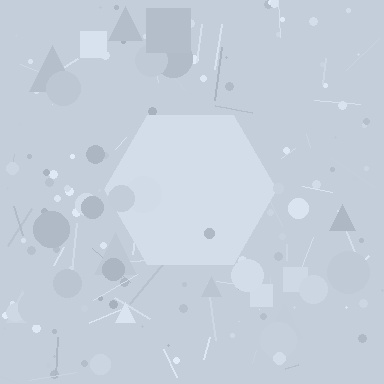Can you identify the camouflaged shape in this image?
The camouflaged shape is a hexagon.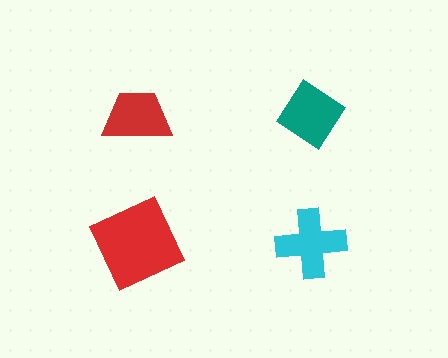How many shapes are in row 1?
2 shapes.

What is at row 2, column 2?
A cyan cross.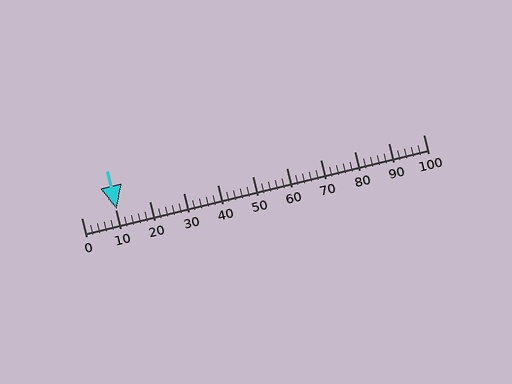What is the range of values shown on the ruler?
The ruler shows values from 0 to 100.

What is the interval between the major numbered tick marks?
The major tick marks are spaced 10 units apart.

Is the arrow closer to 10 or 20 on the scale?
The arrow is closer to 10.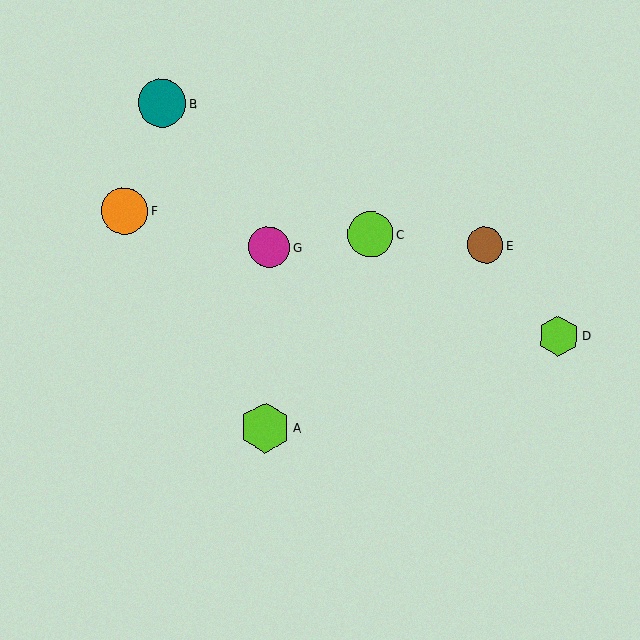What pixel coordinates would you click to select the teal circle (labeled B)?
Click at (162, 103) to select the teal circle B.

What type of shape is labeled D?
Shape D is a lime hexagon.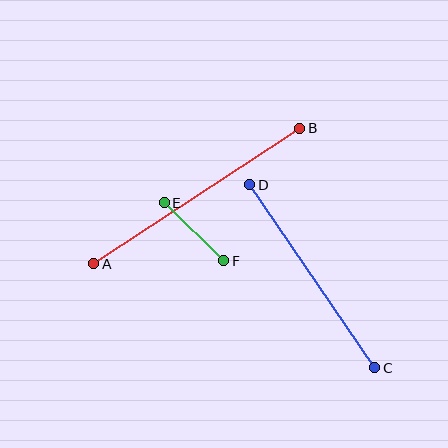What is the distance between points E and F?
The distance is approximately 83 pixels.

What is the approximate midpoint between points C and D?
The midpoint is at approximately (312, 276) pixels.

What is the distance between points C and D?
The distance is approximately 221 pixels.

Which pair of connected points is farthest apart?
Points A and B are farthest apart.